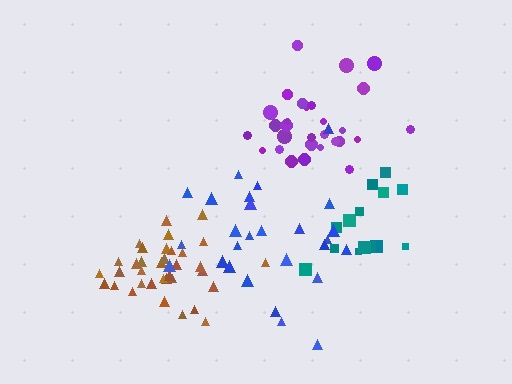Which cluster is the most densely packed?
Purple.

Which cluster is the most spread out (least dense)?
Teal.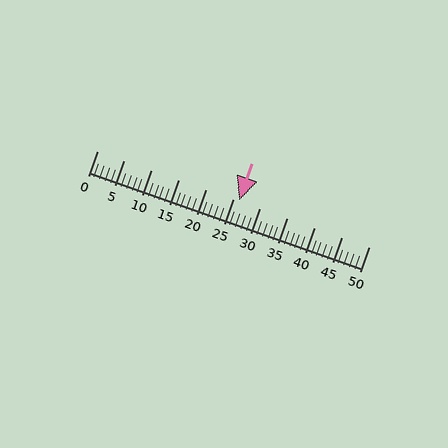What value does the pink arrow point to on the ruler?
The pink arrow points to approximately 26.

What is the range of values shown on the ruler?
The ruler shows values from 0 to 50.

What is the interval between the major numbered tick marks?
The major tick marks are spaced 5 units apart.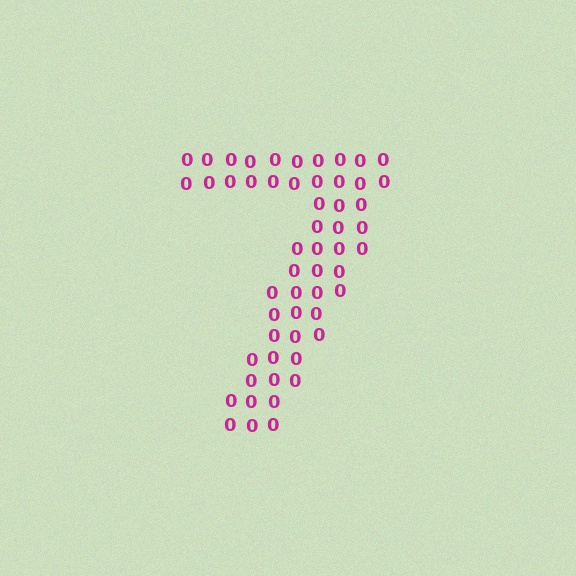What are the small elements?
The small elements are digit 0's.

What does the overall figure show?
The overall figure shows the digit 7.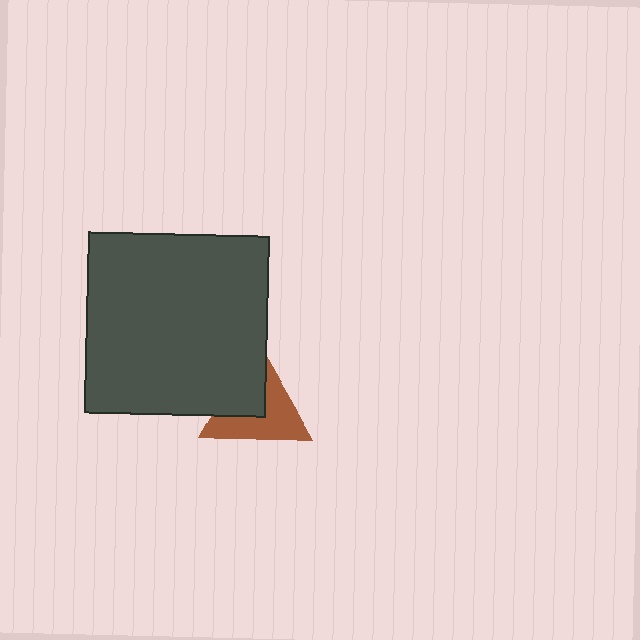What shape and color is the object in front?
The object in front is a dark gray square.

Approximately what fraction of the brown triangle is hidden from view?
Roughly 41% of the brown triangle is hidden behind the dark gray square.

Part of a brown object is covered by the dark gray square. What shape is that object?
It is a triangle.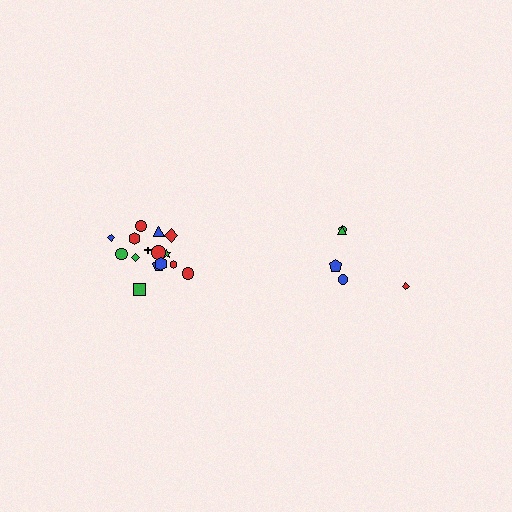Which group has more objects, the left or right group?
The left group.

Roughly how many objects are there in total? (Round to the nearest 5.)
Roughly 20 objects in total.